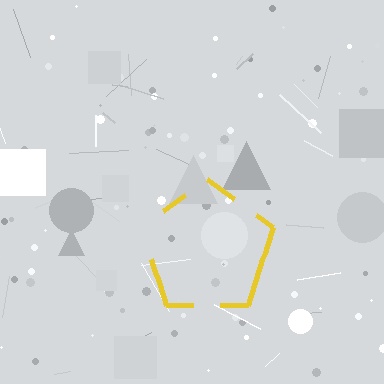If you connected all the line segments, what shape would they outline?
They would outline a pentagon.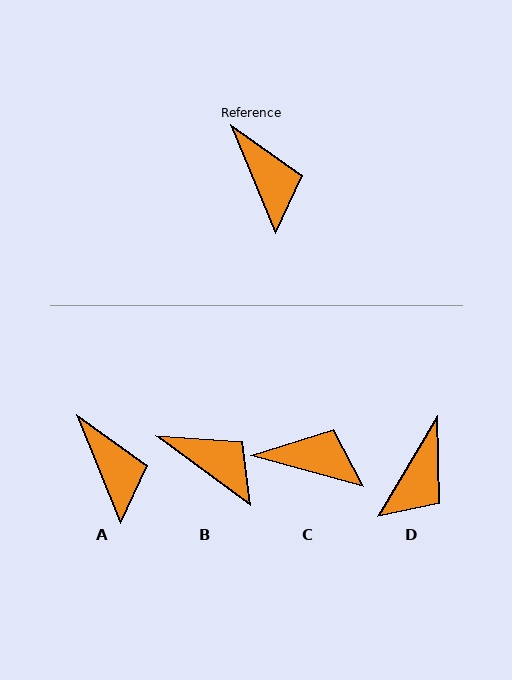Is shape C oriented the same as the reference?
No, it is off by about 53 degrees.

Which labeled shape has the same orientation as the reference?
A.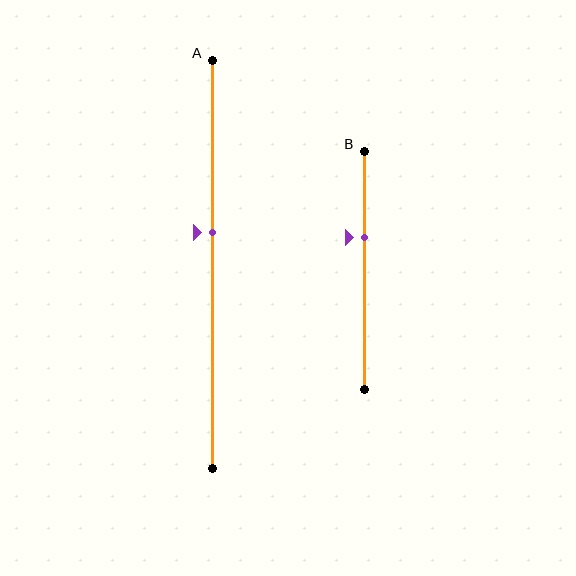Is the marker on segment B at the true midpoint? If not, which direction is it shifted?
No, the marker on segment B is shifted upward by about 14% of the segment length.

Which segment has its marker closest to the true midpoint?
Segment A has its marker closest to the true midpoint.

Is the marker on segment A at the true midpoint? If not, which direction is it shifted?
No, the marker on segment A is shifted upward by about 8% of the segment length.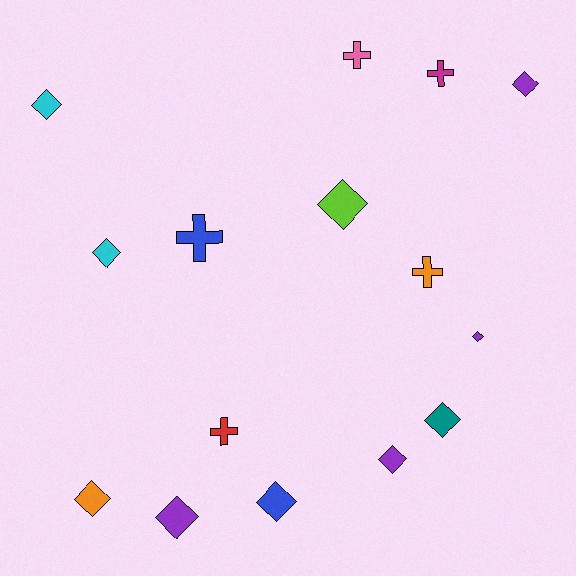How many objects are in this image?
There are 15 objects.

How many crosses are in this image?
There are 5 crosses.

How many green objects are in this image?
There are no green objects.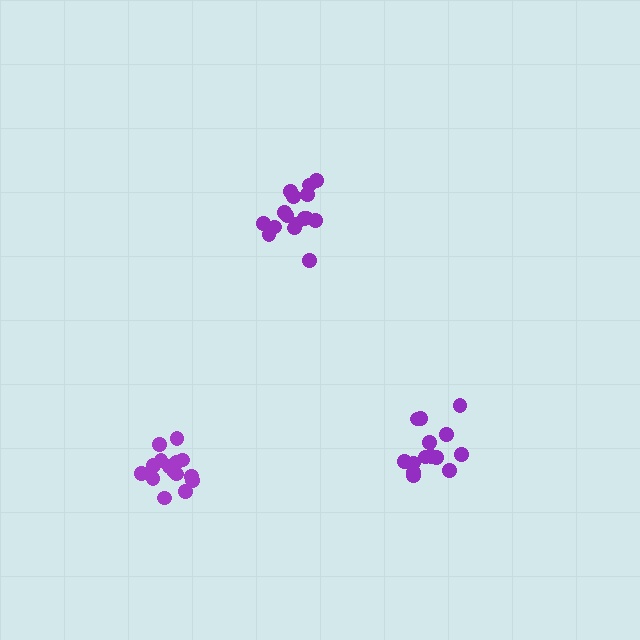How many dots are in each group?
Group 1: 15 dots, Group 2: 16 dots, Group 3: 14 dots (45 total).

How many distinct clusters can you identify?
There are 3 distinct clusters.